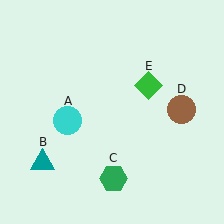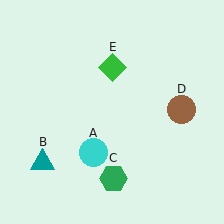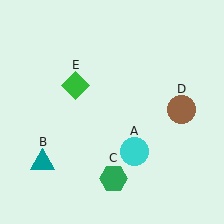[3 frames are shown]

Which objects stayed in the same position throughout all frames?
Teal triangle (object B) and green hexagon (object C) and brown circle (object D) remained stationary.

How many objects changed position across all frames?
2 objects changed position: cyan circle (object A), green diamond (object E).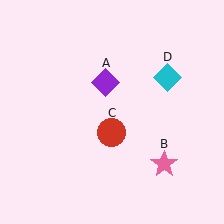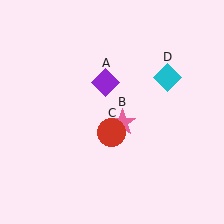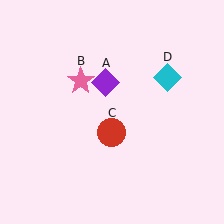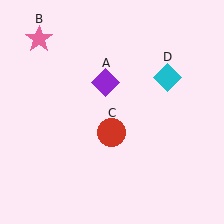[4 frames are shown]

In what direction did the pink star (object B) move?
The pink star (object B) moved up and to the left.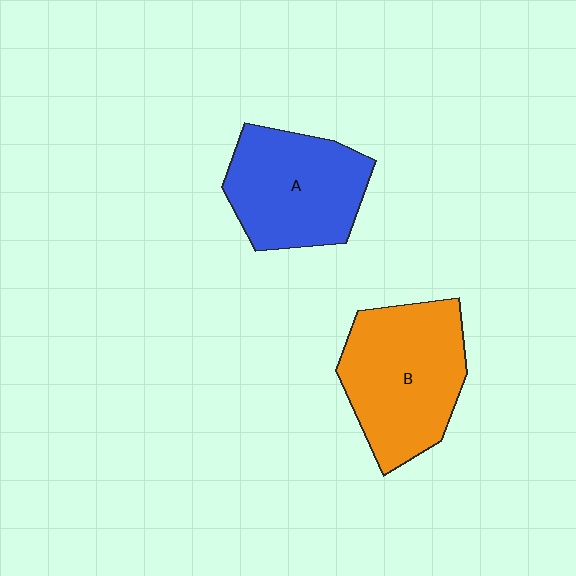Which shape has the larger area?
Shape B (orange).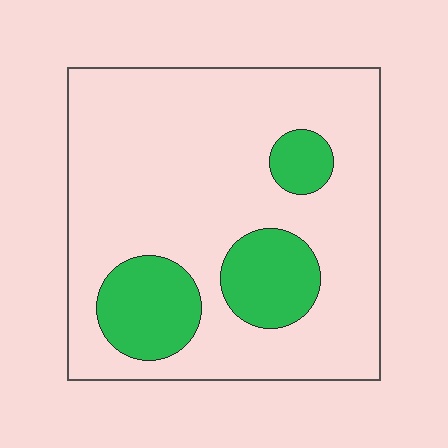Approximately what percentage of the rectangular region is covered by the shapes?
Approximately 20%.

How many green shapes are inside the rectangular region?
3.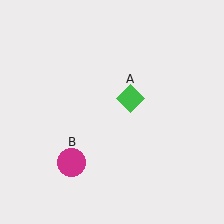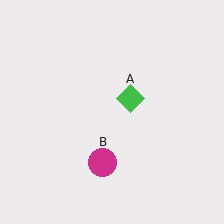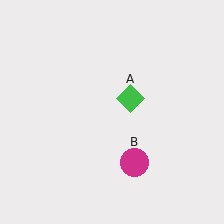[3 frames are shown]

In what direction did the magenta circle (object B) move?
The magenta circle (object B) moved right.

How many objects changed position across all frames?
1 object changed position: magenta circle (object B).